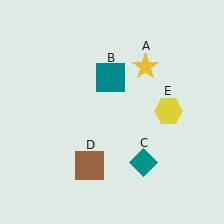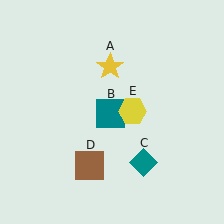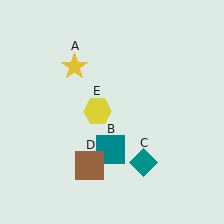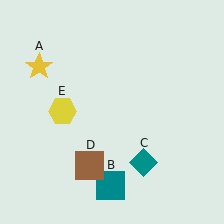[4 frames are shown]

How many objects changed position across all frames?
3 objects changed position: yellow star (object A), teal square (object B), yellow hexagon (object E).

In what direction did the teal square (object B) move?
The teal square (object B) moved down.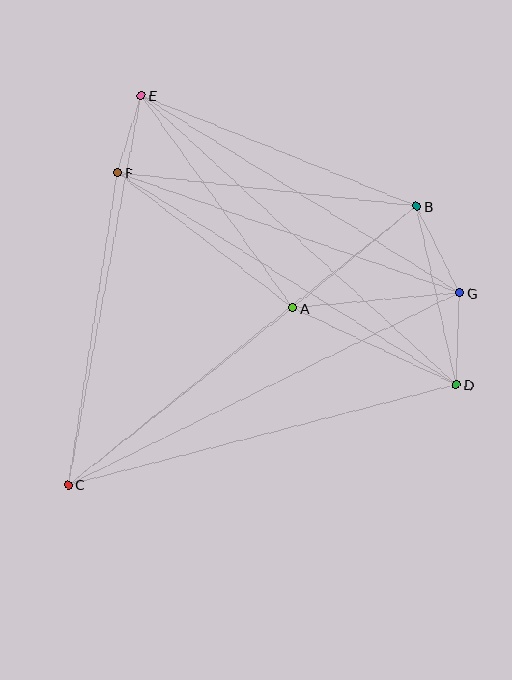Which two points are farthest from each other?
Points B and C are farthest from each other.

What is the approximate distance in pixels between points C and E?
The distance between C and E is approximately 396 pixels.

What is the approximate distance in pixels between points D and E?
The distance between D and E is approximately 428 pixels.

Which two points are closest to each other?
Points E and F are closest to each other.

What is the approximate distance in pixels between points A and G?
The distance between A and G is approximately 167 pixels.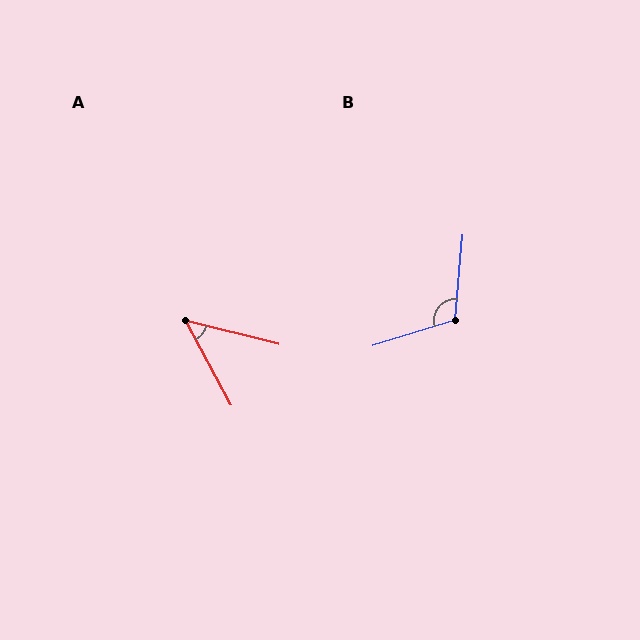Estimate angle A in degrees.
Approximately 48 degrees.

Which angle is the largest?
B, at approximately 112 degrees.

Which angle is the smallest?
A, at approximately 48 degrees.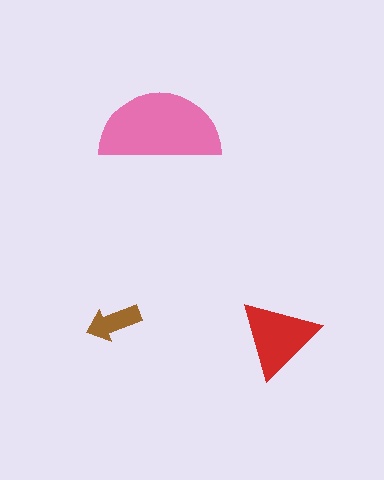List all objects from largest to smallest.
The pink semicircle, the red triangle, the brown arrow.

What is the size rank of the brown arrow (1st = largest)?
3rd.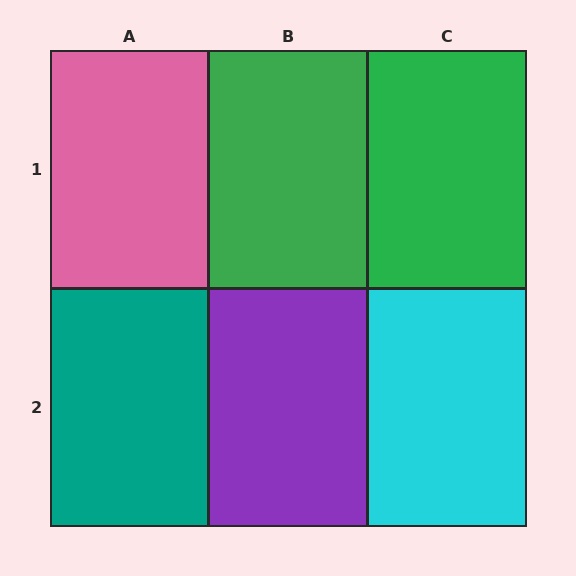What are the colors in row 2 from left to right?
Teal, purple, cyan.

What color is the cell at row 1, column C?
Green.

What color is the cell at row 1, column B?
Green.